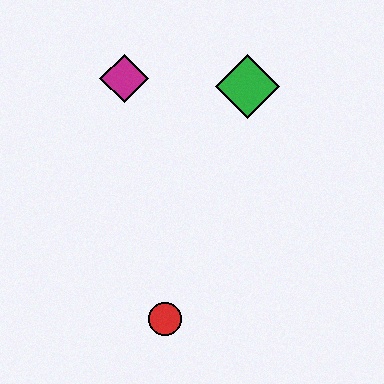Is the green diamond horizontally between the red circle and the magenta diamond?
No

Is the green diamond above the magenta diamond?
No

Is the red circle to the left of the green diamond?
Yes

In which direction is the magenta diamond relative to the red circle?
The magenta diamond is above the red circle.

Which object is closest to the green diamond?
The magenta diamond is closest to the green diamond.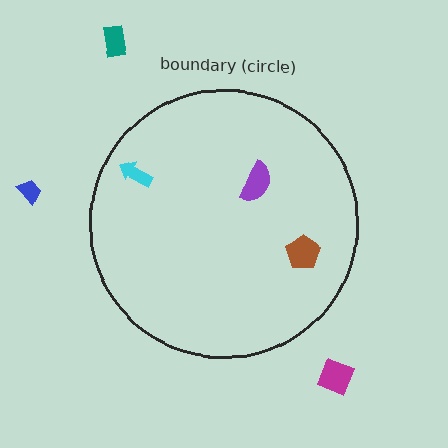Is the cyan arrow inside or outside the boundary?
Inside.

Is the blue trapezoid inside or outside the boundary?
Outside.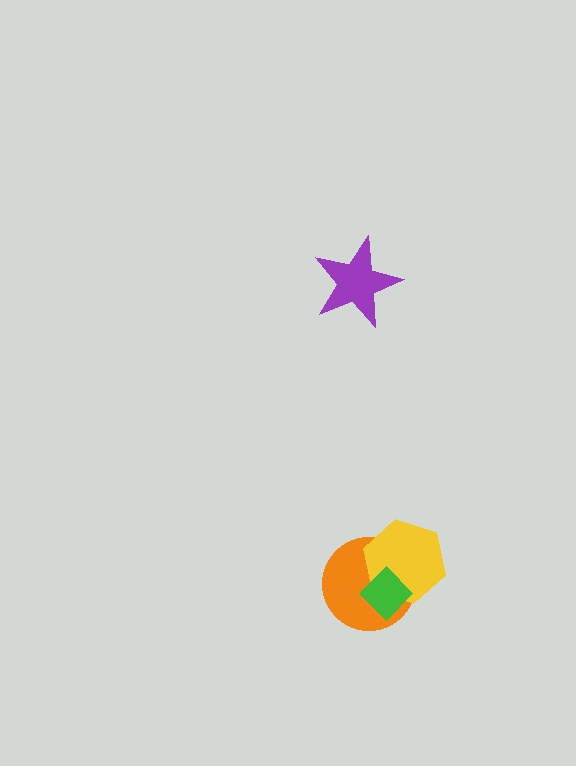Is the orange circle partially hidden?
Yes, it is partially covered by another shape.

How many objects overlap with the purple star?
0 objects overlap with the purple star.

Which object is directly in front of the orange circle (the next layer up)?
The yellow hexagon is directly in front of the orange circle.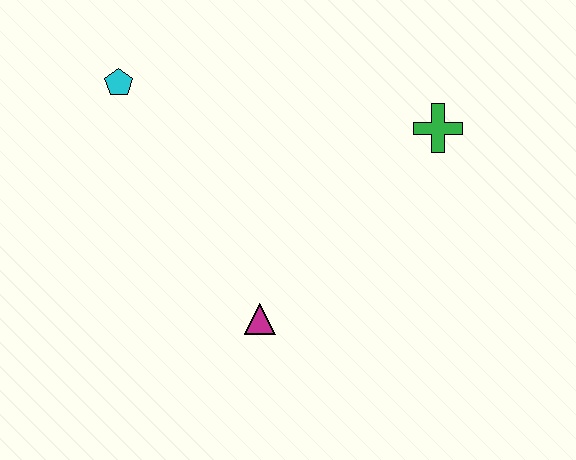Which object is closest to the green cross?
The magenta triangle is closest to the green cross.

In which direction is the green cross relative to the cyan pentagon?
The green cross is to the right of the cyan pentagon.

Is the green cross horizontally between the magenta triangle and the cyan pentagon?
No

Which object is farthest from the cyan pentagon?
The green cross is farthest from the cyan pentagon.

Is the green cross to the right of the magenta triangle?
Yes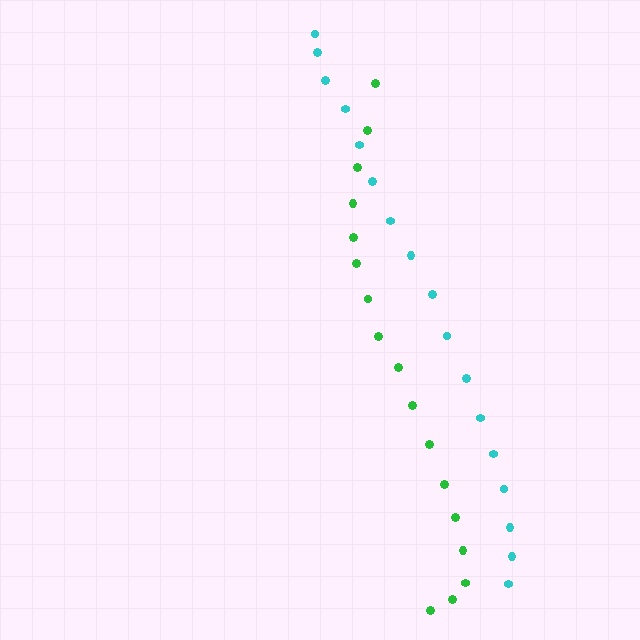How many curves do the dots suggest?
There are 2 distinct paths.